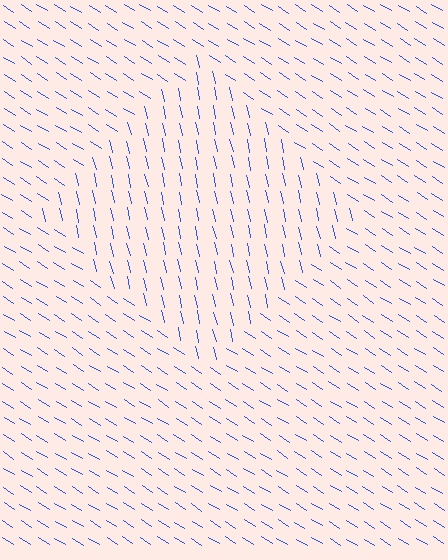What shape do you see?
I see a diamond.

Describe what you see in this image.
The image is filled with small blue line segments. A diamond region in the image has lines oriented differently from the surrounding lines, creating a visible texture boundary.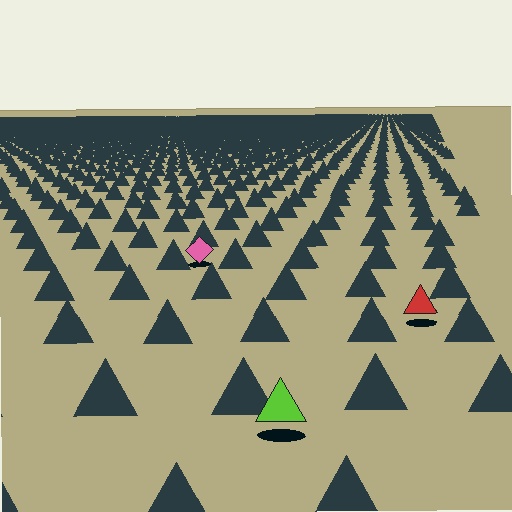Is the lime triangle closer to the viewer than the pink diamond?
Yes. The lime triangle is closer — you can tell from the texture gradient: the ground texture is coarser near it.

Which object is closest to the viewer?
The lime triangle is closest. The texture marks near it are larger and more spread out.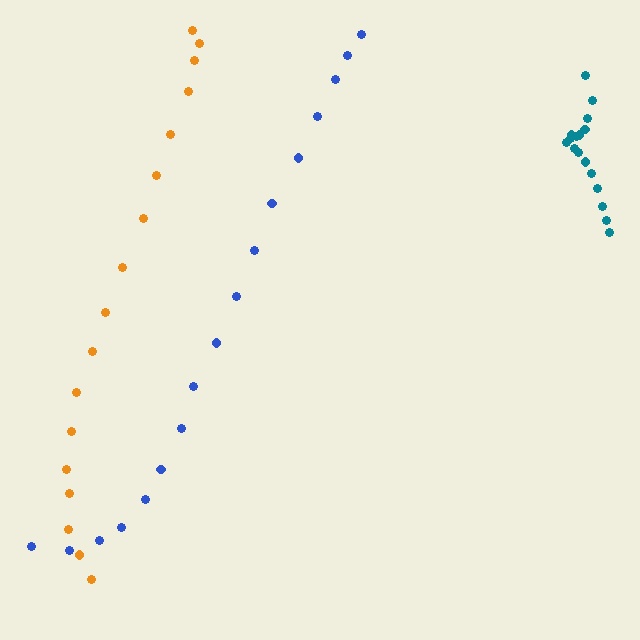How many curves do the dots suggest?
There are 3 distinct paths.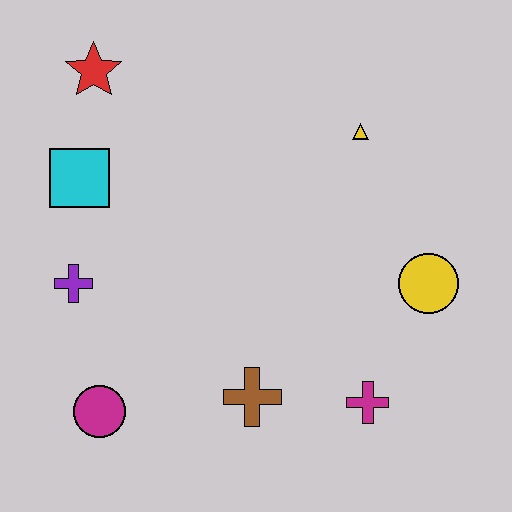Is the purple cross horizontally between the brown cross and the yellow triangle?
No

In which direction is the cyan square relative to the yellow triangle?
The cyan square is to the left of the yellow triangle.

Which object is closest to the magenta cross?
The brown cross is closest to the magenta cross.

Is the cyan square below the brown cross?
No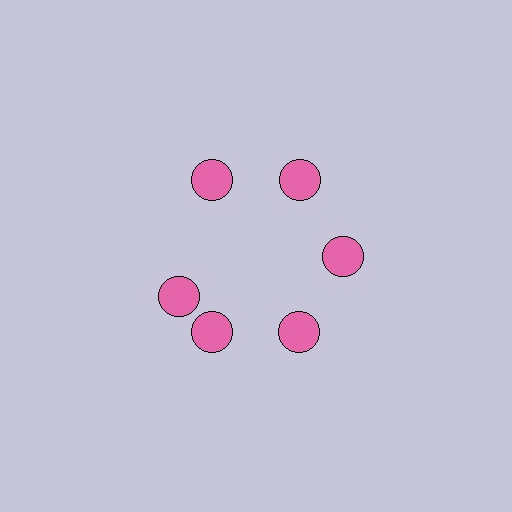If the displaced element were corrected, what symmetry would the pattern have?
It would have 6-fold rotational symmetry — the pattern would map onto itself every 60 degrees.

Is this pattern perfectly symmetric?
No. The 6 pink circles are arranged in a ring, but one element near the 9 o'clock position is rotated out of alignment along the ring, breaking the 6-fold rotational symmetry.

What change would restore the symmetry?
The symmetry would be restored by rotating it back into even spacing with its neighbors so that all 6 circles sit at equal angles and equal distance from the center.